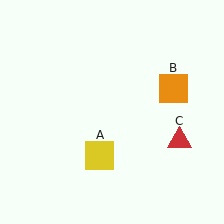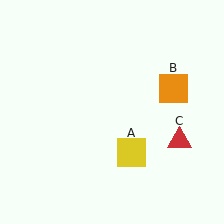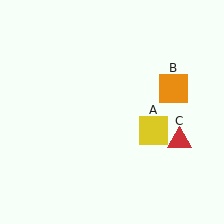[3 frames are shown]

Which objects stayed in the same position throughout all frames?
Orange square (object B) and red triangle (object C) remained stationary.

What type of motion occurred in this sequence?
The yellow square (object A) rotated counterclockwise around the center of the scene.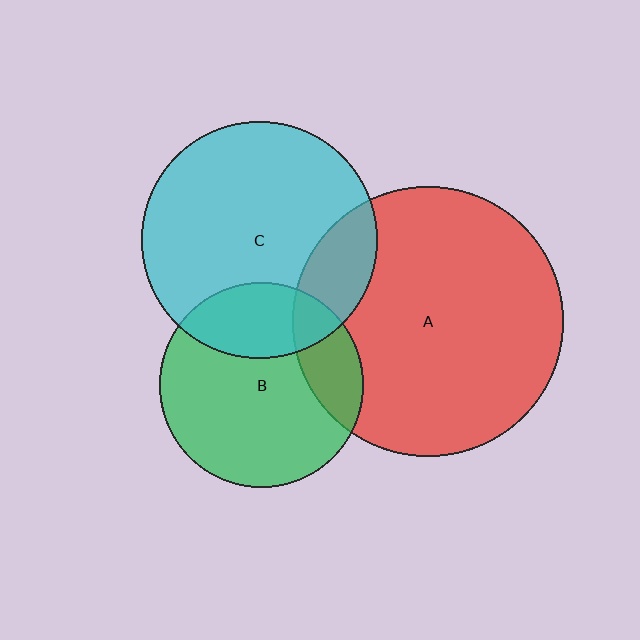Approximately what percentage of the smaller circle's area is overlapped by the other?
Approximately 20%.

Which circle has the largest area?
Circle A (red).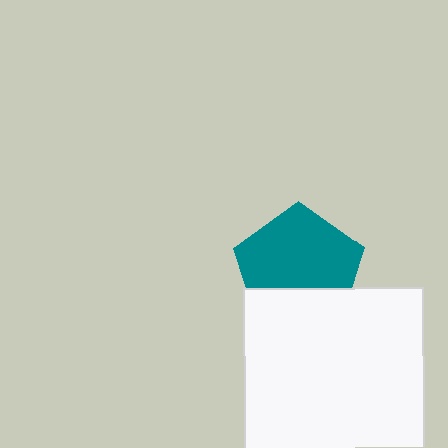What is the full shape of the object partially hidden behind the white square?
The partially hidden object is a teal pentagon.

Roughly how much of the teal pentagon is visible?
Most of it is visible (roughly 68%).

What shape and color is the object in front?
The object in front is a white square.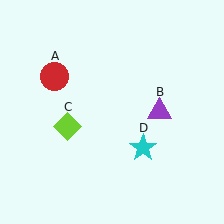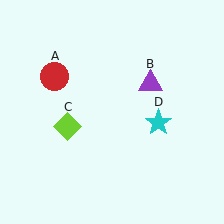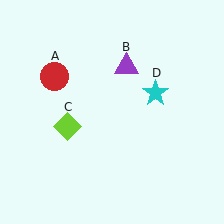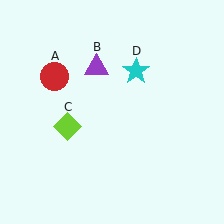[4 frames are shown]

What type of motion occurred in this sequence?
The purple triangle (object B), cyan star (object D) rotated counterclockwise around the center of the scene.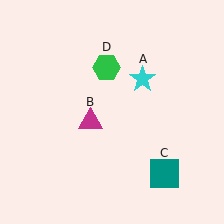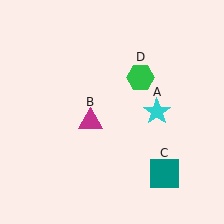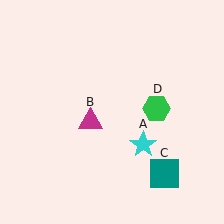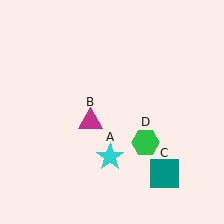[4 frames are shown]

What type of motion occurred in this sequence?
The cyan star (object A), green hexagon (object D) rotated clockwise around the center of the scene.